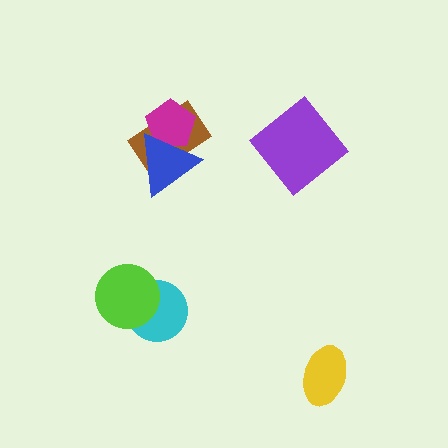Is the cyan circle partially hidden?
Yes, it is partially covered by another shape.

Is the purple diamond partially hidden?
No, no other shape covers it.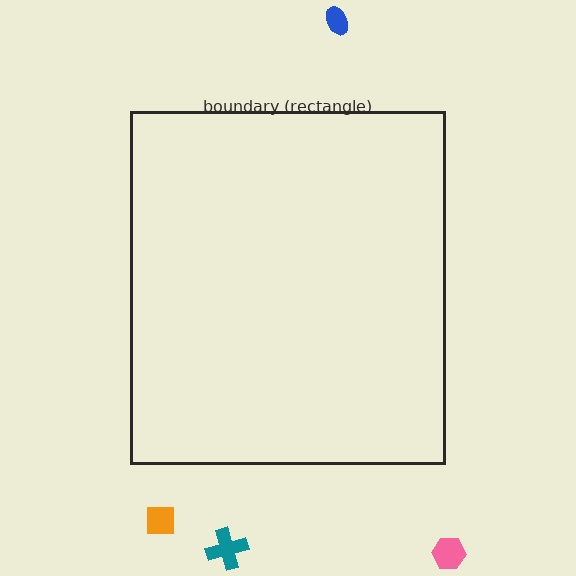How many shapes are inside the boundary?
0 inside, 4 outside.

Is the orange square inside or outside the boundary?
Outside.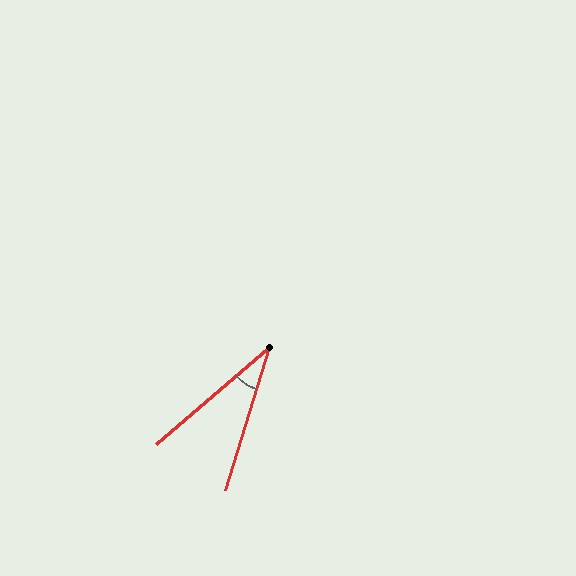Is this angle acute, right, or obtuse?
It is acute.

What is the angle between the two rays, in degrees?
Approximately 32 degrees.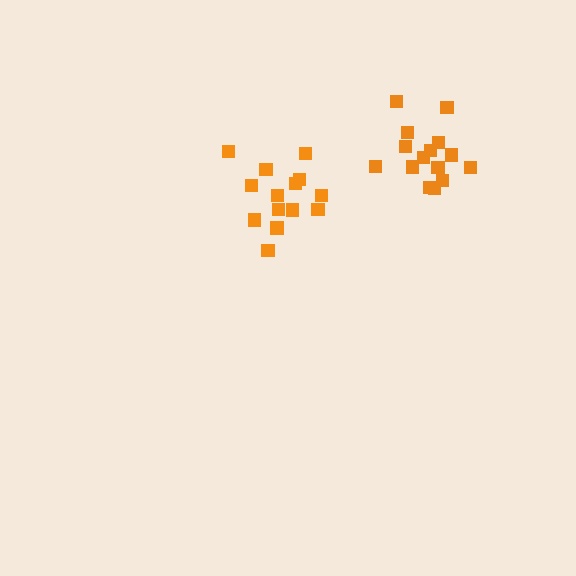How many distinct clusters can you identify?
There are 2 distinct clusters.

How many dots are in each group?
Group 1: 15 dots, Group 2: 14 dots (29 total).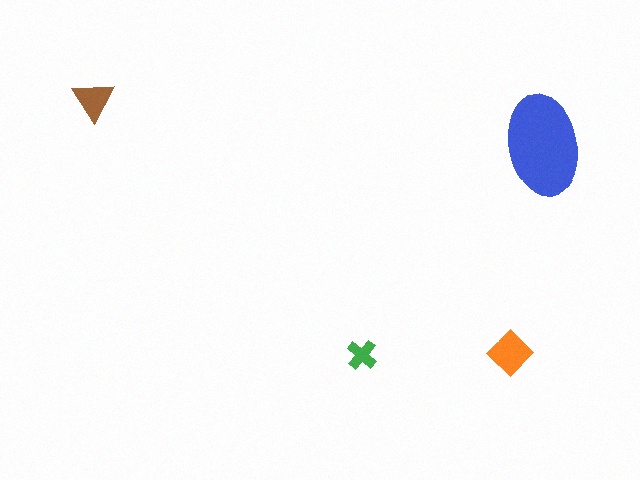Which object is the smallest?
The green cross.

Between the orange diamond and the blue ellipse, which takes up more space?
The blue ellipse.